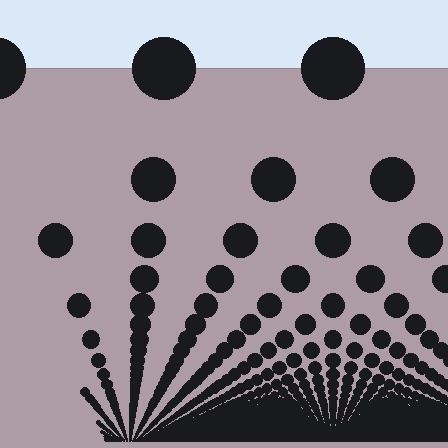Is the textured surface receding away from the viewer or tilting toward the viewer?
The surface appears to tilt toward the viewer. Texture elements get larger and sparser toward the top.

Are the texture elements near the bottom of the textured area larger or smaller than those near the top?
Smaller. The gradient is inverted — elements near the bottom are smaller and denser.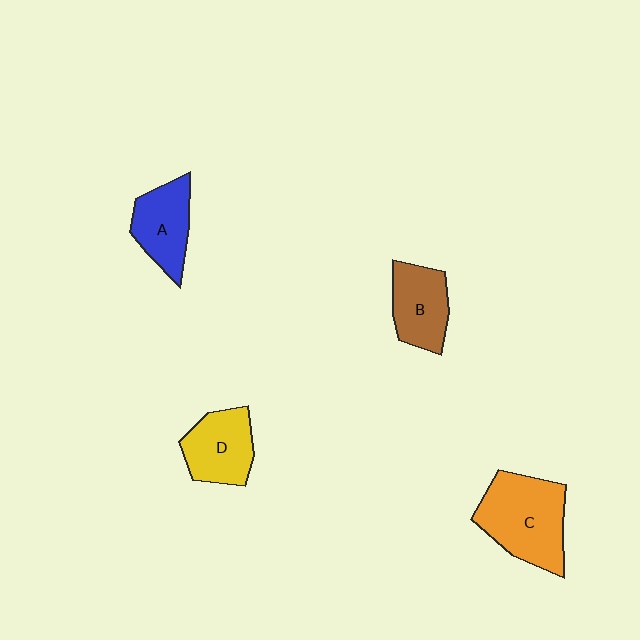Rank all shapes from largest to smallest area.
From largest to smallest: C (orange), D (yellow), A (blue), B (brown).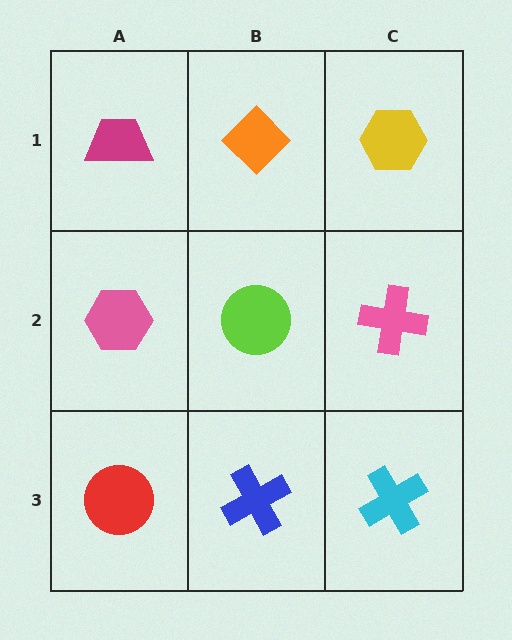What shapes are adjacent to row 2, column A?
A magenta trapezoid (row 1, column A), a red circle (row 3, column A), a lime circle (row 2, column B).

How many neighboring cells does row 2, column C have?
3.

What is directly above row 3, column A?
A pink hexagon.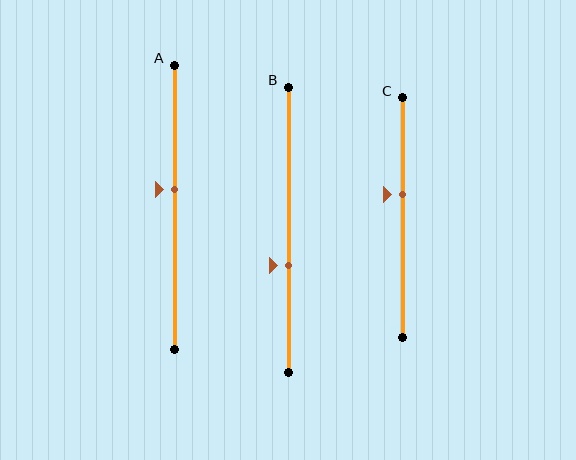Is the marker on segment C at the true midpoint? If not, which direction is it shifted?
No, the marker on segment C is shifted upward by about 10% of the segment length.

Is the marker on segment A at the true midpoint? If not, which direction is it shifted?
No, the marker on segment A is shifted upward by about 6% of the segment length.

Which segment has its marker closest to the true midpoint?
Segment A has its marker closest to the true midpoint.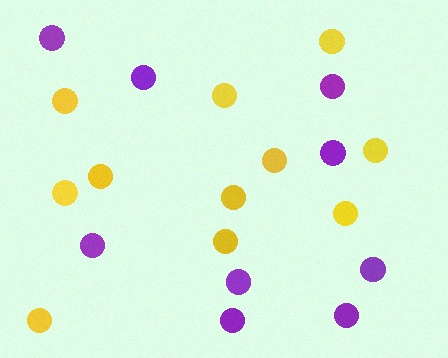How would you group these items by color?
There are 2 groups: one group of purple circles (9) and one group of yellow circles (11).